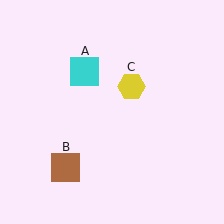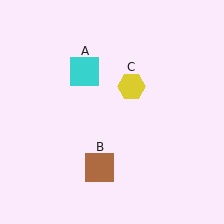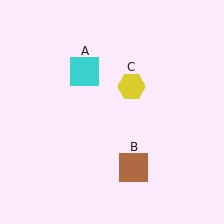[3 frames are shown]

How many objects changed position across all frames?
1 object changed position: brown square (object B).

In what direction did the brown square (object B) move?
The brown square (object B) moved right.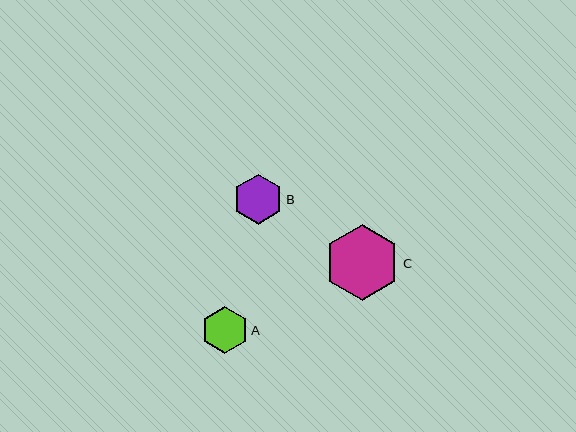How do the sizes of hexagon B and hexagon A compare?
Hexagon B and hexagon A are approximately the same size.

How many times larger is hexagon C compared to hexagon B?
Hexagon C is approximately 1.5 times the size of hexagon B.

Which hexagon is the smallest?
Hexagon A is the smallest with a size of approximately 47 pixels.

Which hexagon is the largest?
Hexagon C is the largest with a size of approximately 76 pixels.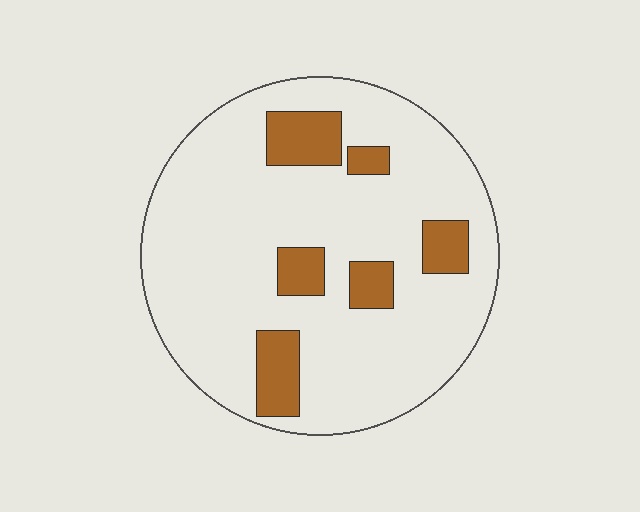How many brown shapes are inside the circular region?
6.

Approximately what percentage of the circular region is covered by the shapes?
Approximately 15%.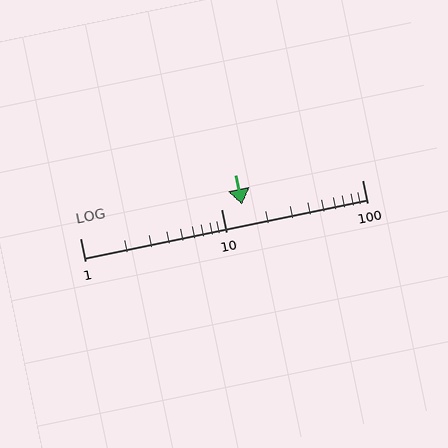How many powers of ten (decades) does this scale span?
The scale spans 2 decades, from 1 to 100.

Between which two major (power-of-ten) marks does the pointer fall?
The pointer is between 10 and 100.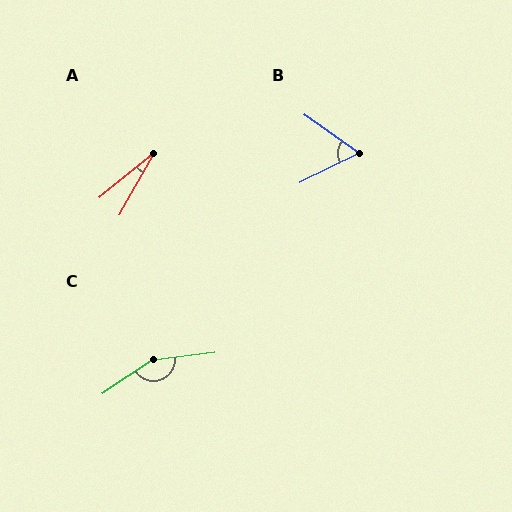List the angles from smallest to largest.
A (21°), B (62°), C (153°).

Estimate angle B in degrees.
Approximately 62 degrees.